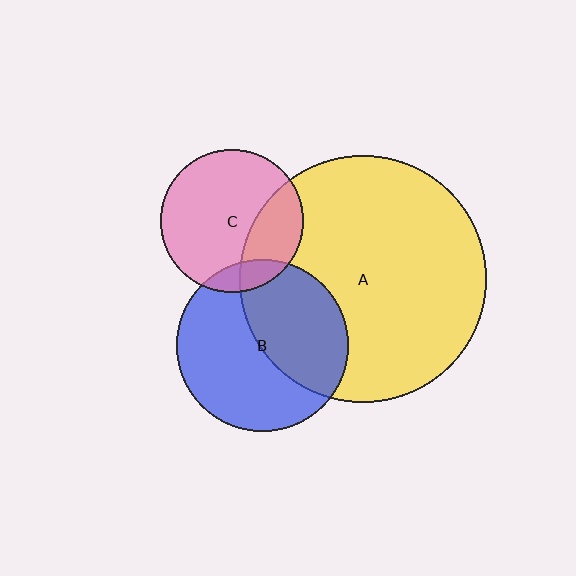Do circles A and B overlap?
Yes.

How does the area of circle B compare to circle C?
Approximately 1.5 times.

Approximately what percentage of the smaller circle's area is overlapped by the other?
Approximately 45%.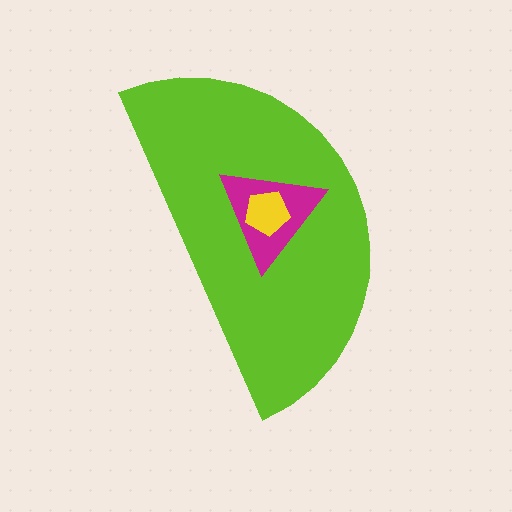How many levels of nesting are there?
3.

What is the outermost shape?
The lime semicircle.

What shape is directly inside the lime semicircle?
The magenta triangle.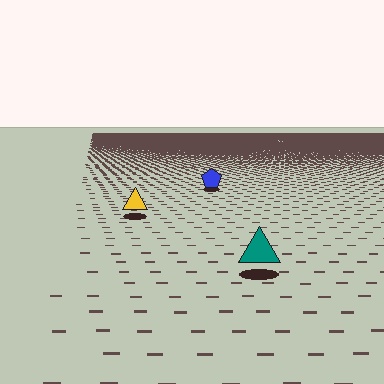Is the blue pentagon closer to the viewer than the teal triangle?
No. The teal triangle is closer — you can tell from the texture gradient: the ground texture is coarser near it.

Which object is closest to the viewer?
The teal triangle is closest. The texture marks near it are larger and more spread out.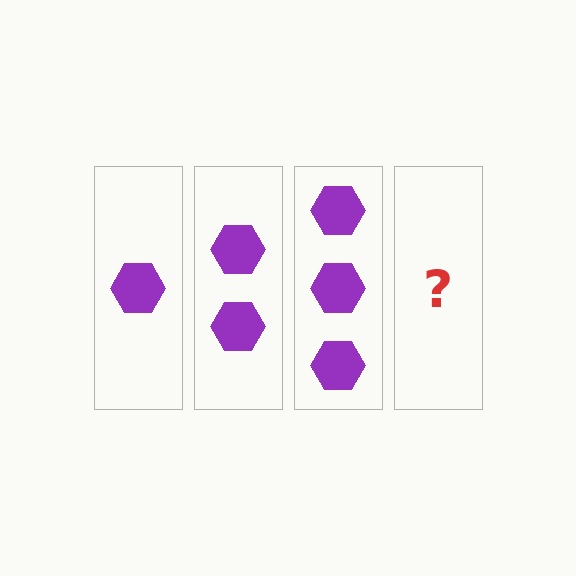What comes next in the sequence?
The next element should be 4 hexagons.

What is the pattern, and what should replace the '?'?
The pattern is that each step adds one more hexagon. The '?' should be 4 hexagons.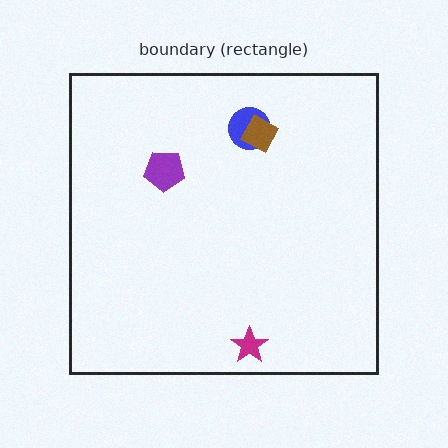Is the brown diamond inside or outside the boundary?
Inside.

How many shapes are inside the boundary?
4 inside, 0 outside.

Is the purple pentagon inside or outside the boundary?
Inside.